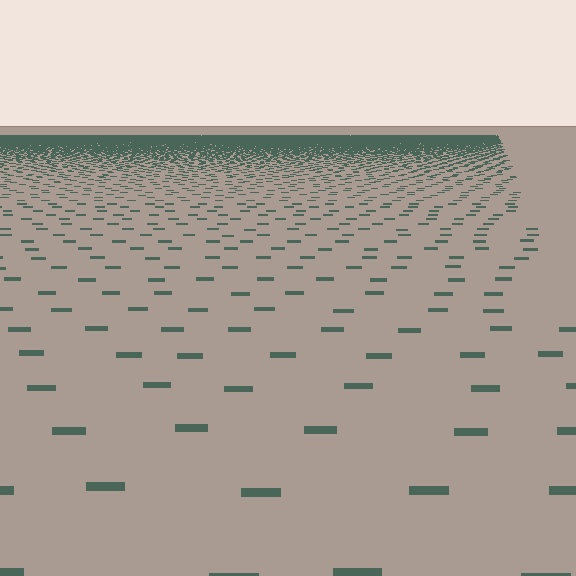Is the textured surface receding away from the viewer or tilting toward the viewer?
The surface is receding away from the viewer. Texture elements get smaller and denser toward the top.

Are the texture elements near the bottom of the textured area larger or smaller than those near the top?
Larger. Near the bottom, elements are closer to the viewer and appear at a bigger on-screen size.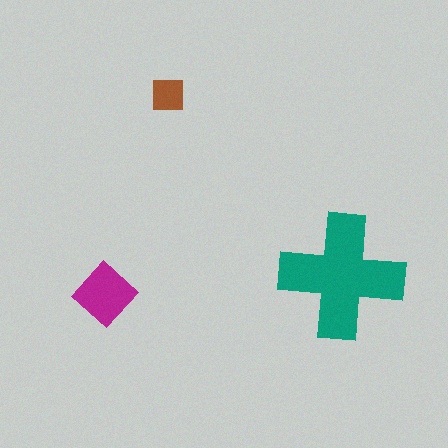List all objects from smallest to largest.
The brown square, the magenta diamond, the teal cross.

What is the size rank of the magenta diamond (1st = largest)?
2nd.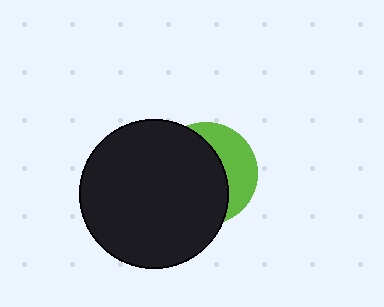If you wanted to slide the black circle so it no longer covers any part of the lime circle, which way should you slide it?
Slide it left — that is the most direct way to separate the two shapes.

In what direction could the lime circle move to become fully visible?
The lime circle could move right. That would shift it out from behind the black circle entirely.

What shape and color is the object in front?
The object in front is a black circle.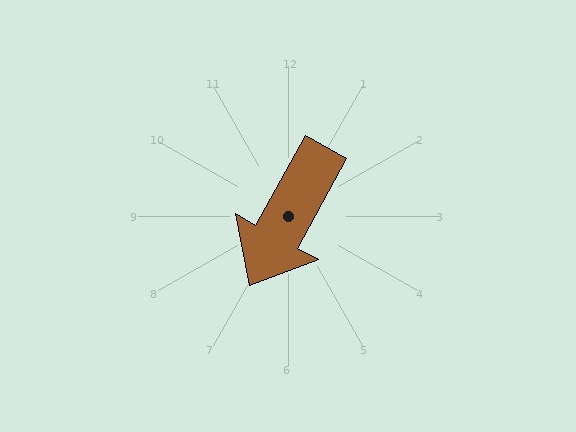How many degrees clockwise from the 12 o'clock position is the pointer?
Approximately 209 degrees.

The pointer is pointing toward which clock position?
Roughly 7 o'clock.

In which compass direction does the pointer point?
Southwest.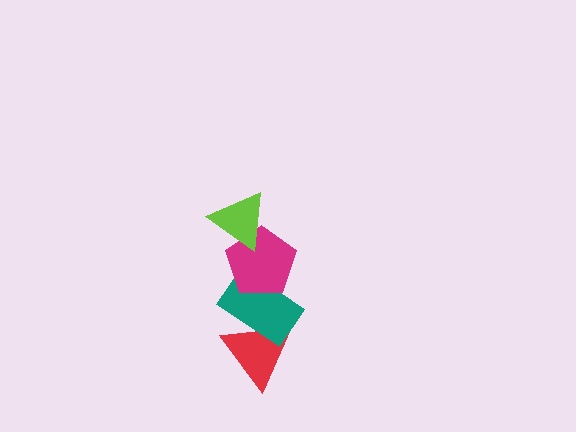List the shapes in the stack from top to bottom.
From top to bottom: the lime triangle, the magenta pentagon, the teal rectangle, the red triangle.